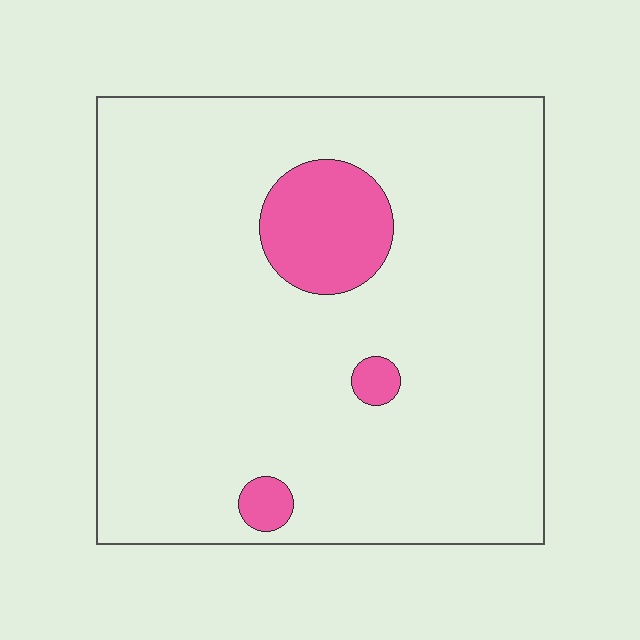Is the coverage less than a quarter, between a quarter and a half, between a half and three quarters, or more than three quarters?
Less than a quarter.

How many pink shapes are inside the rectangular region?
3.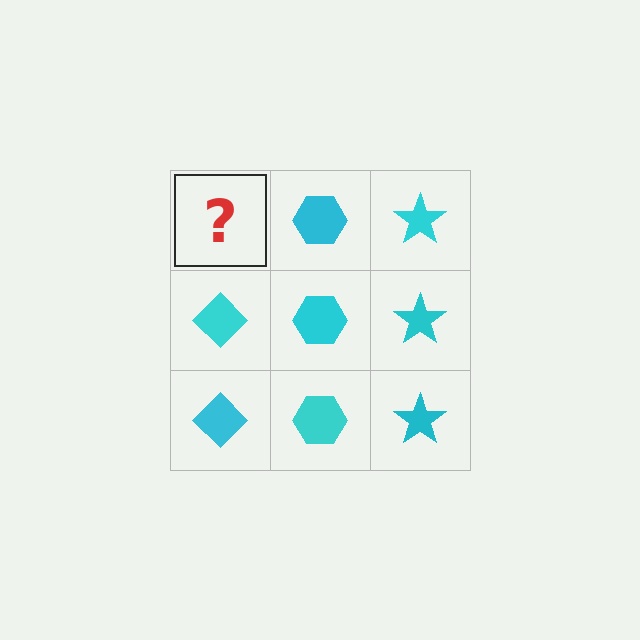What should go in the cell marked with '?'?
The missing cell should contain a cyan diamond.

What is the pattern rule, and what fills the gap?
The rule is that each column has a consistent shape. The gap should be filled with a cyan diamond.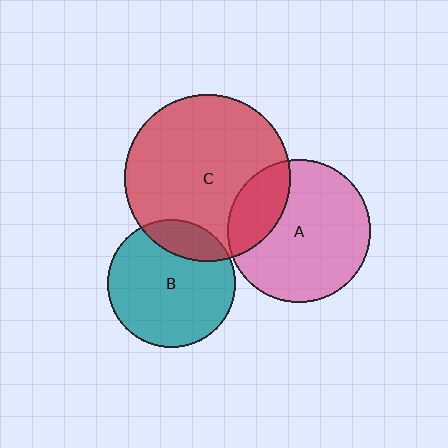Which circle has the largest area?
Circle C (red).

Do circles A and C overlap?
Yes.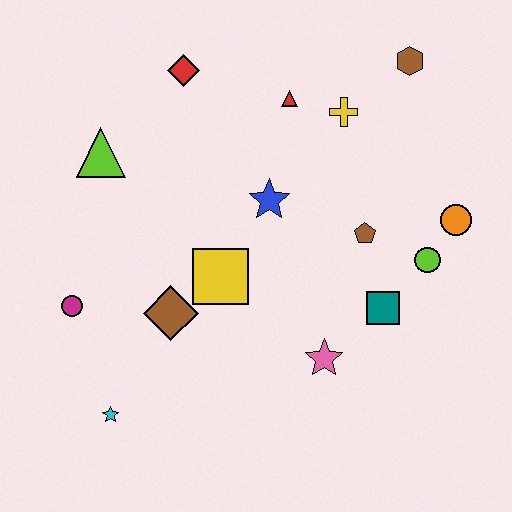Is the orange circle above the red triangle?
No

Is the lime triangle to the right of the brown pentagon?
No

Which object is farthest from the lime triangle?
The orange circle is farthest from the lime triangle.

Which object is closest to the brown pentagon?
The lime circle is closest to the brown pentagon.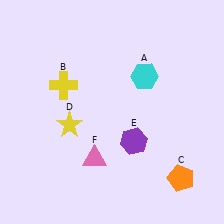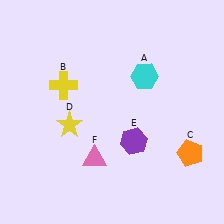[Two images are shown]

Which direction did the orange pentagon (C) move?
The orange pentagon (C) moved up.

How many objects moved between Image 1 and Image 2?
1 object moved between the two images.